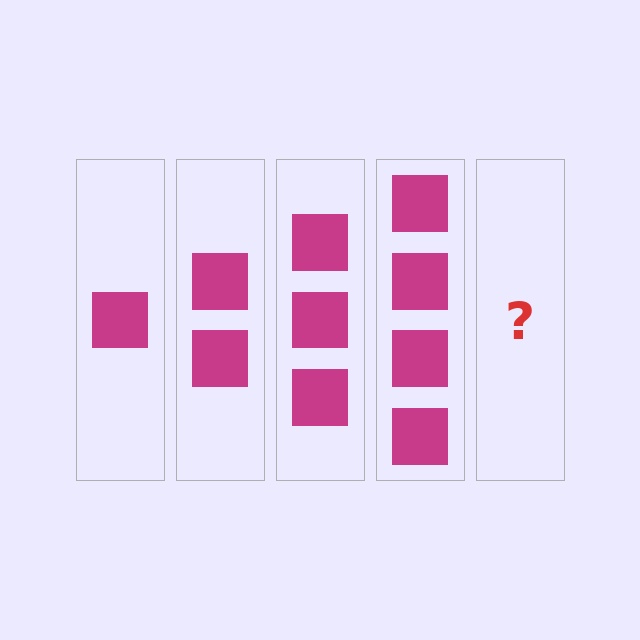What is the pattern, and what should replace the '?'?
The pattern is that each step adds one more square. The '?' should be 5 squares.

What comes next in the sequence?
The next element should be 5 squares.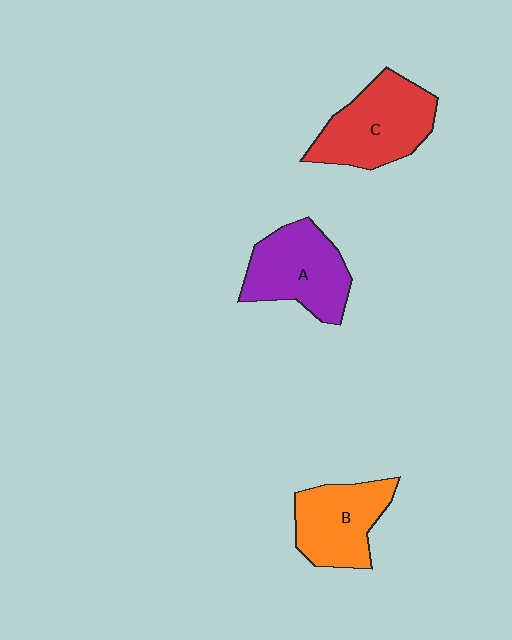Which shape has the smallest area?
Shape B (orange).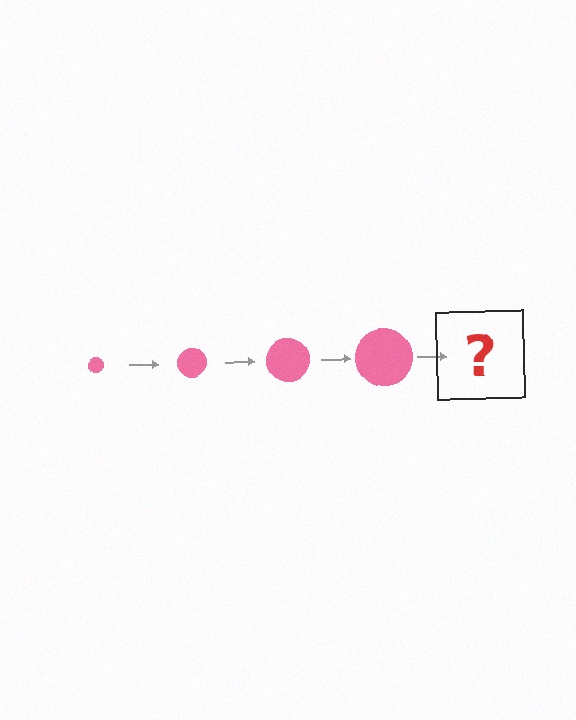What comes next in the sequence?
The next element should be a pink circle, larger than the previous one.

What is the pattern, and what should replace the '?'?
The pattern is that the circle gets progressively larger each step. The '?' should be a pink circle, larger than the previous one.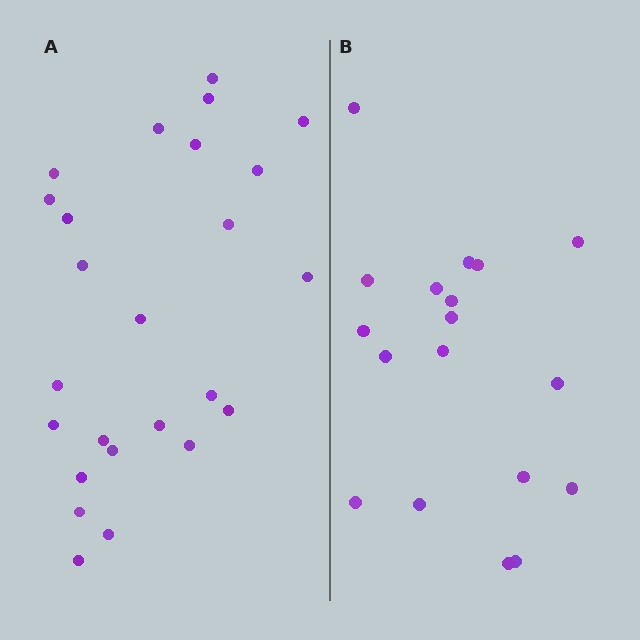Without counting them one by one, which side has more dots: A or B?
Region A (the left region) has more dots.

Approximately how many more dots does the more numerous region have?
Region A has roughly 8 or so more dots than region B.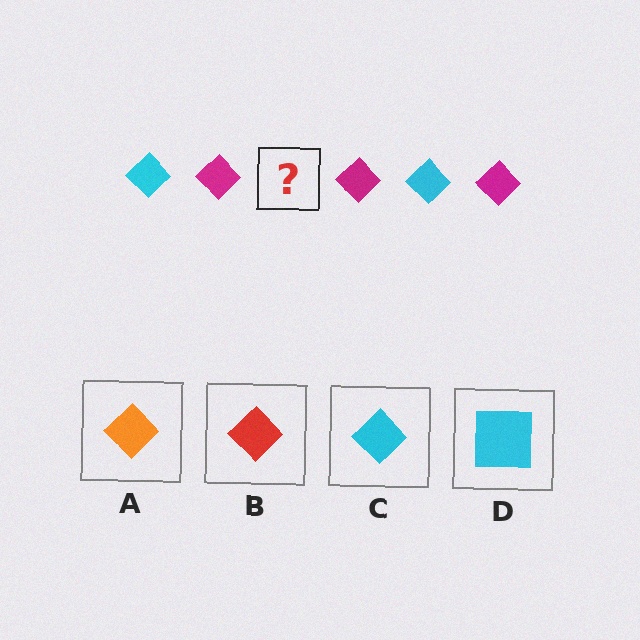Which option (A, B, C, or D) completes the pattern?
C.